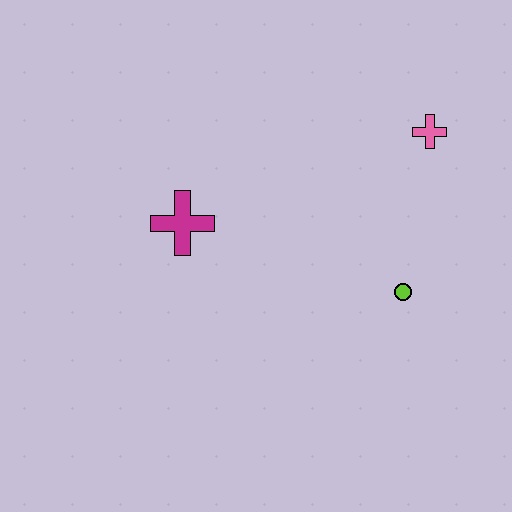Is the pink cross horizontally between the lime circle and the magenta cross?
No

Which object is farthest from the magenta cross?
The pink cross is farthest from the magenta cross.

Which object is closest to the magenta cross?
The lime circle is closest to the magenta cross.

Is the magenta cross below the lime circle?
No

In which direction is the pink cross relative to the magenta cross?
The pink cross is to the right of the magenta cross.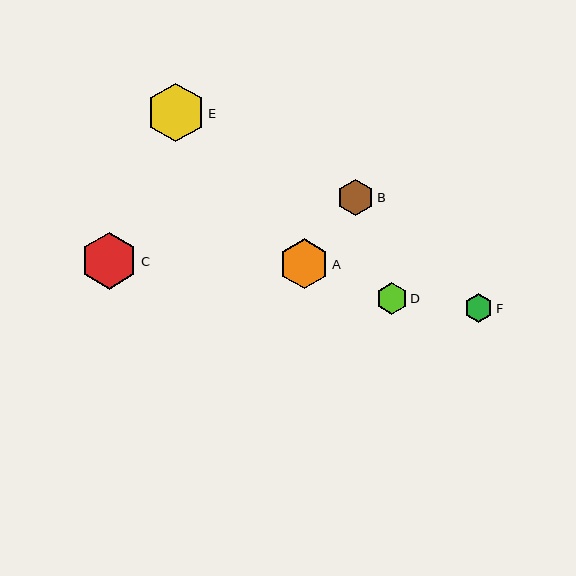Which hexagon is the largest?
Hexagon E is the largest with a size of approximately 59 pixels.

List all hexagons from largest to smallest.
From largest to smallest: E, C, A, B, D, F.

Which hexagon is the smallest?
Hexagon F is the smallest with a size of approximately 29 pixels.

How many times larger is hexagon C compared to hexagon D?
Hexagon C is approximately 1.8 times the size of hexagon D.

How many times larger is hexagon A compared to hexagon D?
Hexagon A is approximately 1.6 times the size of hexagon D.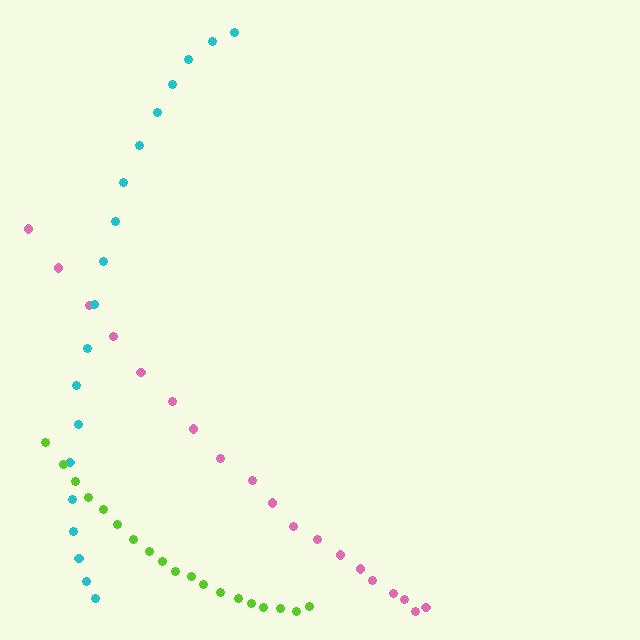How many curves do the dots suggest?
There are 3 distinct paths.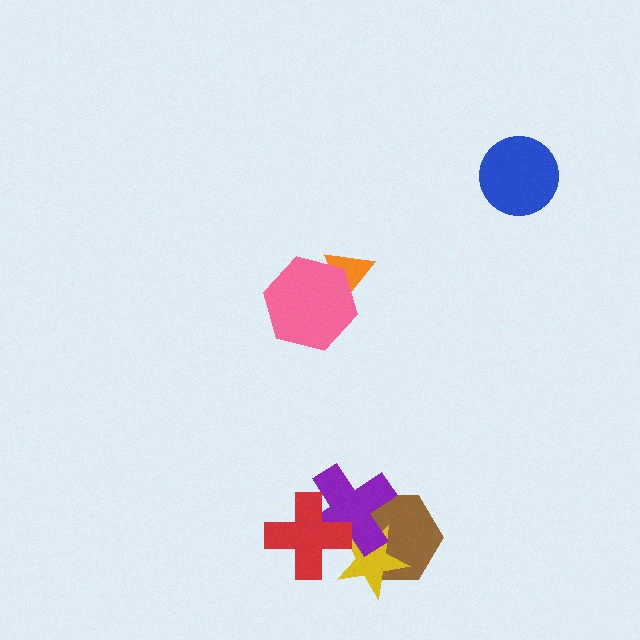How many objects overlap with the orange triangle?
1 object overlaps with the orange triangle.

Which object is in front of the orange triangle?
The pink hexagon is in front of the orange triangle.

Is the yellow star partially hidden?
Yes, it is partially covered by another shape.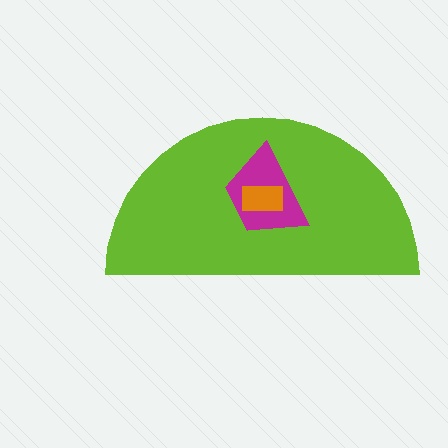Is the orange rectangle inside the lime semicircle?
Yes.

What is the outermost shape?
The lime semicircle.